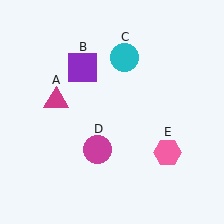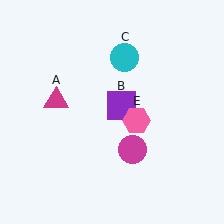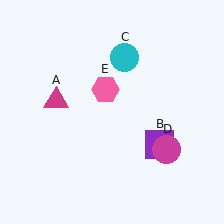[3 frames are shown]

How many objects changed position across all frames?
3 objects changed position: purple square (object B), magenta circle (object D), pink hexagon (object E).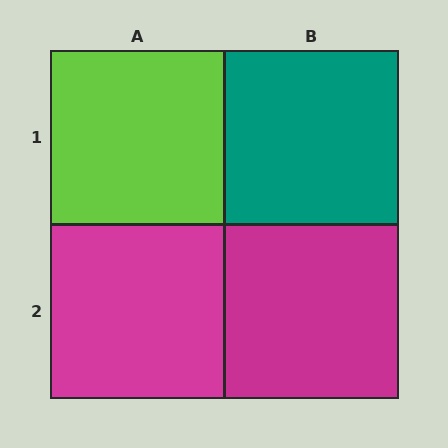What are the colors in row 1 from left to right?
Lime, teal.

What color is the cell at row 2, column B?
Magenta.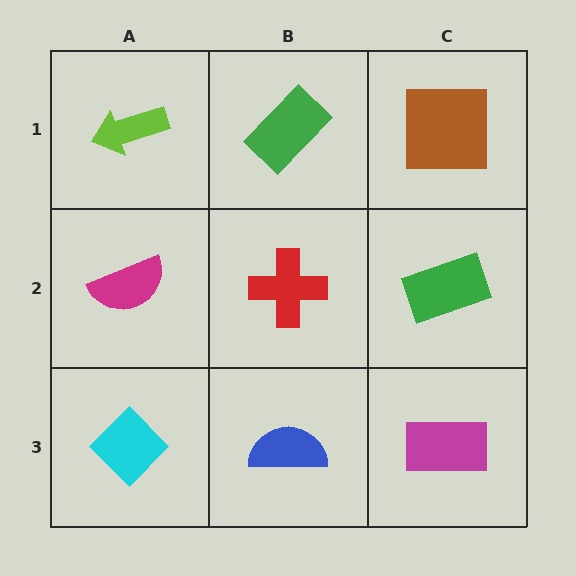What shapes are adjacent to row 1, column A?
A magenta semicircle (row 2, column A), a green rectangle (row 1, column B).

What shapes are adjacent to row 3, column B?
A red cross (row 2, column B), a cyan diamond (row 3, column A), a magenta rectangle (row 3, column C).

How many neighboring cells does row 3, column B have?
3.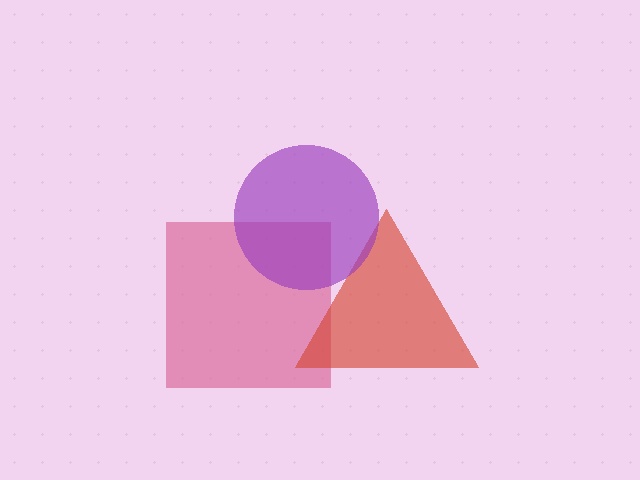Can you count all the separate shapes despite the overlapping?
Yes, there are 3 separate shapes.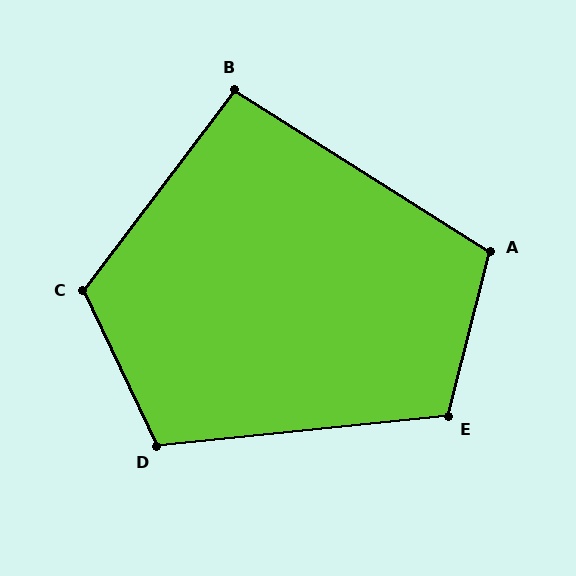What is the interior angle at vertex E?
Approximately 110 degrees (obtuse).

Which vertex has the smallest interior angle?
B, at approximately 95 degrees.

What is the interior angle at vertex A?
Approximately 108 degrees (obtuse).